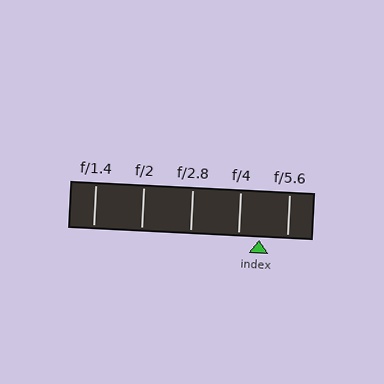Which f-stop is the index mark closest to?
The index mark is closest to f/4.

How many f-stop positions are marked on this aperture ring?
There are 5 f-stop positions marked.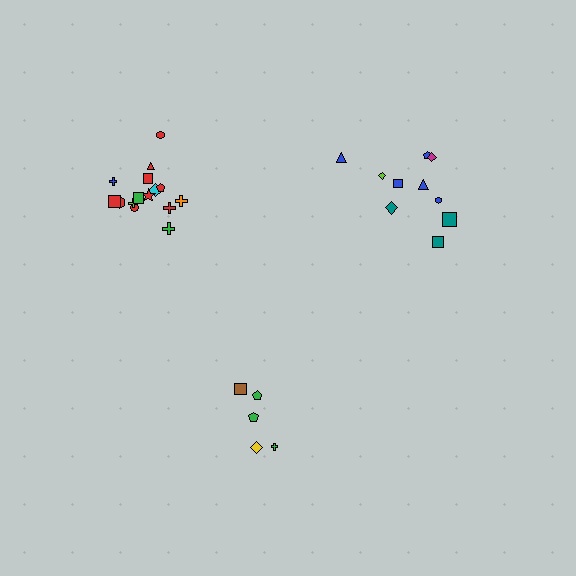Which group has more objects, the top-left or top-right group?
The top-left group.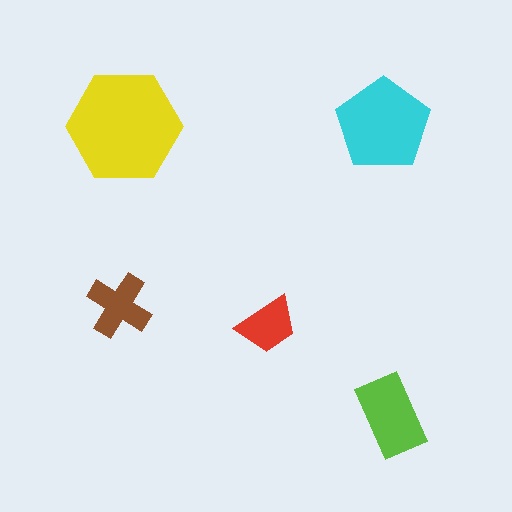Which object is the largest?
The yellow hexagon.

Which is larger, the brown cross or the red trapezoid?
The brown cross.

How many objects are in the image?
There are 5 objects in the image.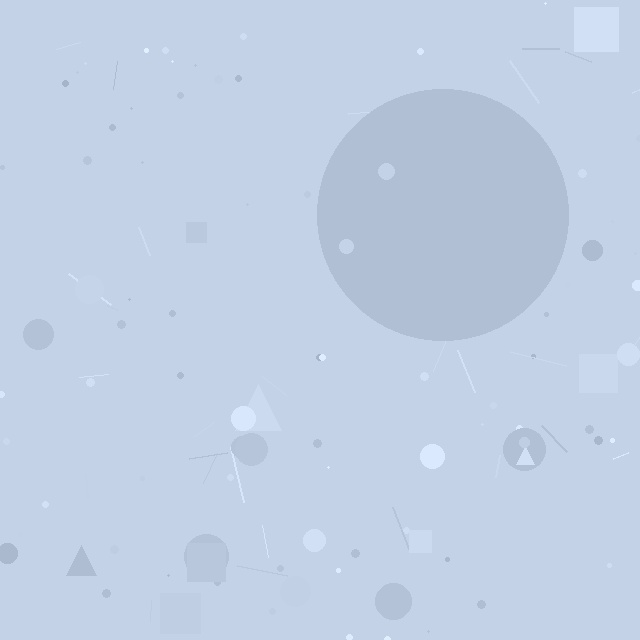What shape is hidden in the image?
A circle is hidden in the image.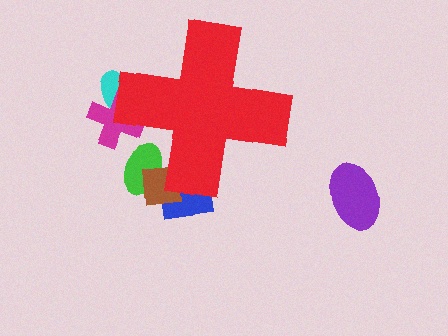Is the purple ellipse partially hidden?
No, the purple ellipse is fully visible.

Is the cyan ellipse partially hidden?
Yes, the cyan ellipse is partially hidden behind the red cross.